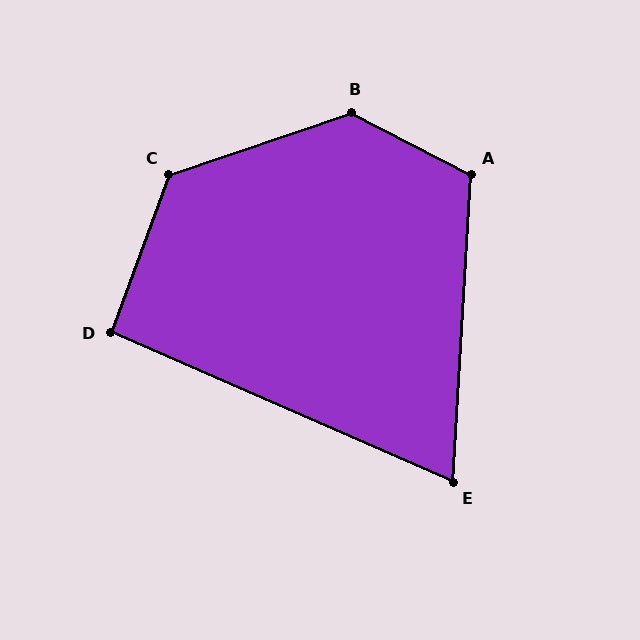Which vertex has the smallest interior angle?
E, at approximately 70 degrees.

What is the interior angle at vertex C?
Approximately 129 degrees (obtuse).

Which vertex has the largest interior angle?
B, at approximately 134 degrees.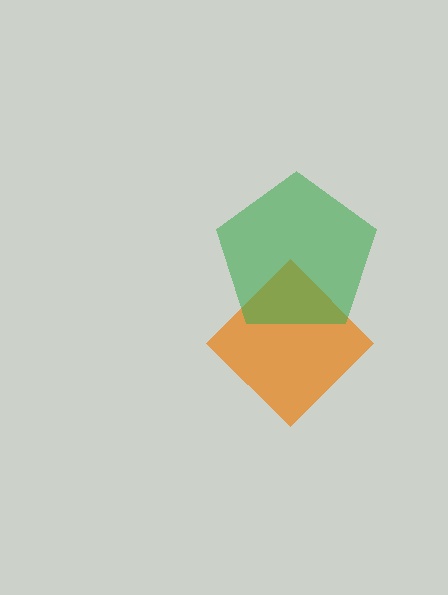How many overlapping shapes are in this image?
There are 2 overlapping shapes in the image.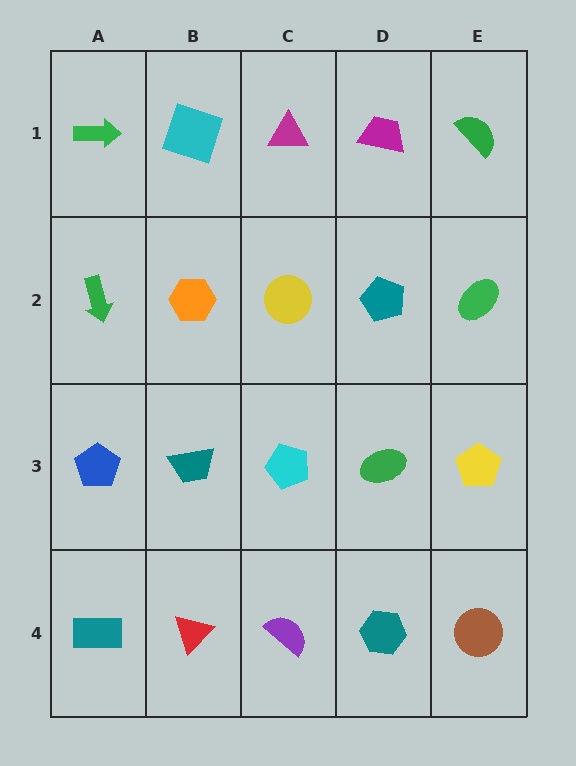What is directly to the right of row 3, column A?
A teal trapezoid.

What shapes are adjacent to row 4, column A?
A blue pentagon (row 3, column A), a red triangle (row 4, column B).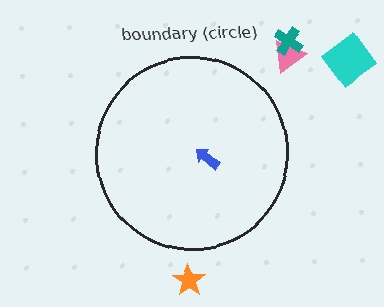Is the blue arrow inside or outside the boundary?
Inside.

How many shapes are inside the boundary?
1 inside, 4 outside.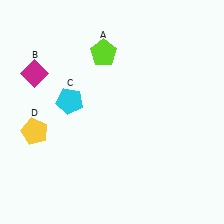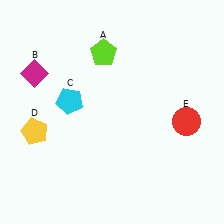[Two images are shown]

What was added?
A red circle (E) was added in Image 2.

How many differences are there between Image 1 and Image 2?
There is 1 difference between the two images.